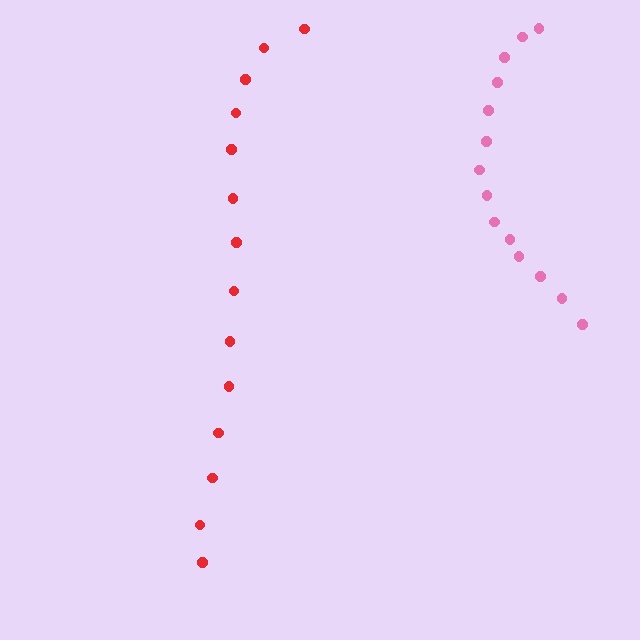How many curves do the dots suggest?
There are 2 distinct paths.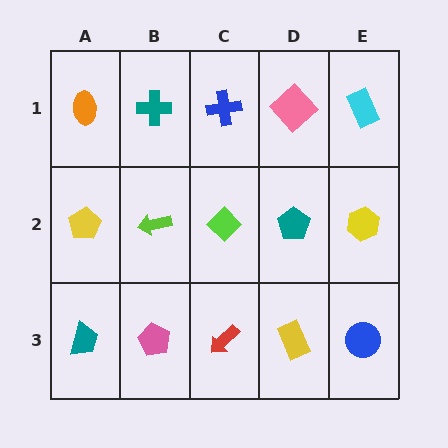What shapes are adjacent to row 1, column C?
A lime diamond (row 2, column C), a teal cross (row 1, column B), a pink diamond (row 1, column D).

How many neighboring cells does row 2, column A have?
3.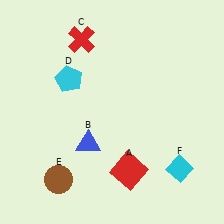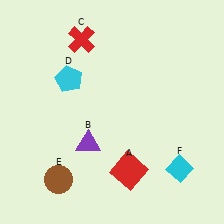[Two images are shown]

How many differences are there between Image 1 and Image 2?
There is 1 difference between the two images.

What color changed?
The triangle (B) changed from blue in Image 1 to purple in Image 2.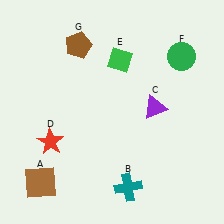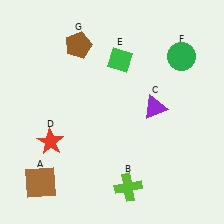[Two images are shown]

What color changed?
The cross (B) changed from teal in Image 1 to lime in Image 2.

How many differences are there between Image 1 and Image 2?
There is 1 difference between the two images.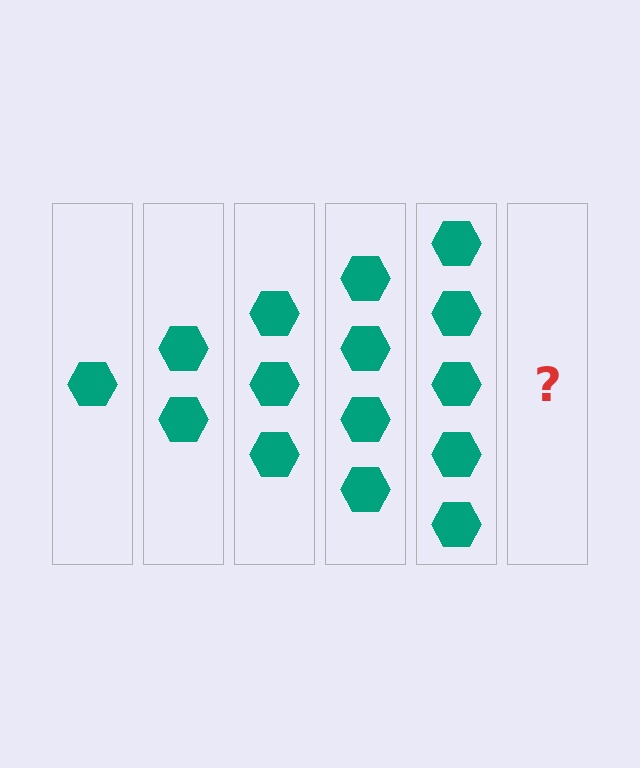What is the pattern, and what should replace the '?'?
The pattern is that each step adds one more hexagon. The '?' should be 6 hexagons.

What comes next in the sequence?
The next element should be 6 hexagons.